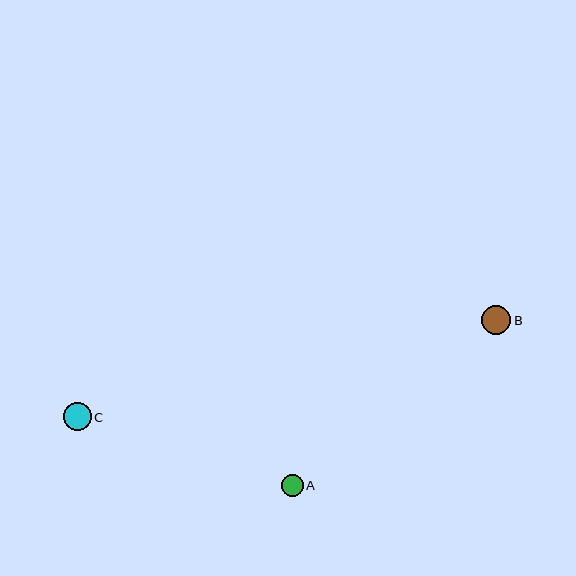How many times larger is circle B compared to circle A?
Circle B is approximately 1.3 times the size of circle A.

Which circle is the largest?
Circle B is the largest with a size of approximately 29 pixels.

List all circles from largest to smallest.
From largest to smallest: B, C, A.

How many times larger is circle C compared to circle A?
Circle C is approximately 1.3 times the size of circle A.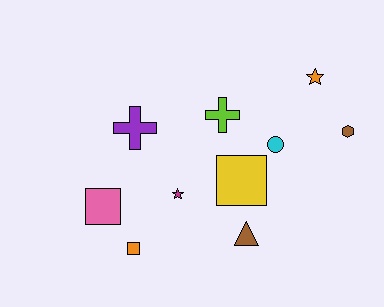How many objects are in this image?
There are 10 objects.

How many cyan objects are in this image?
There is 1 cyan object.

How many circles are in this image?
There is 1 circle.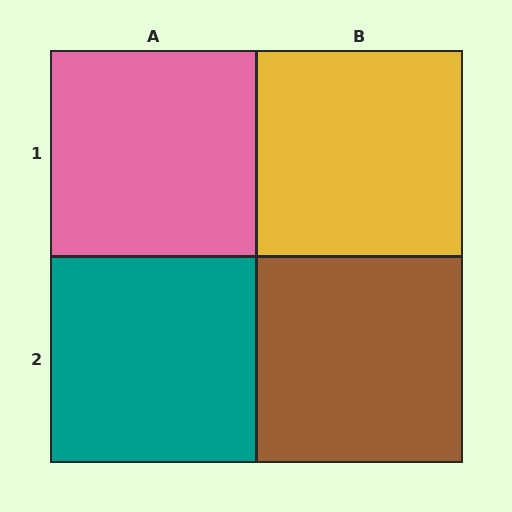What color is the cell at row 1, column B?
Yellow.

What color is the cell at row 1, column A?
Pink.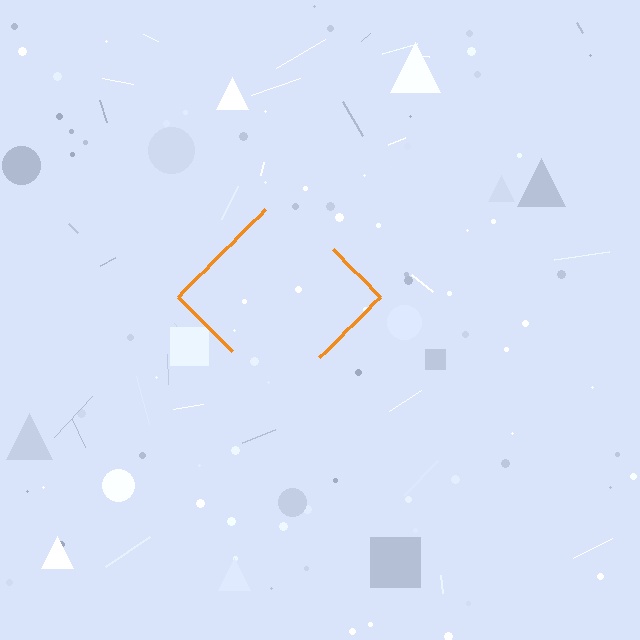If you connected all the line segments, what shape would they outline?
They would outline a diamond.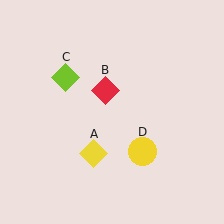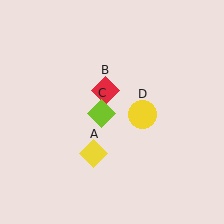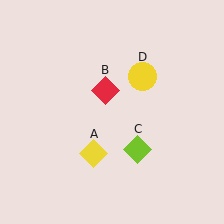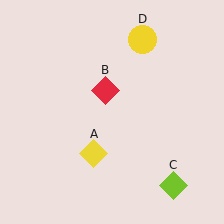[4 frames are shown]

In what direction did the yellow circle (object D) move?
The yellow circle (object D) moved up.